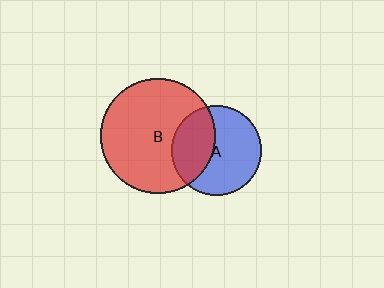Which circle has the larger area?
Circle B (red).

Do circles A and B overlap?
Yes.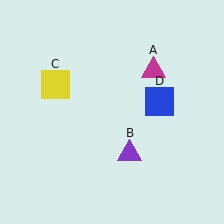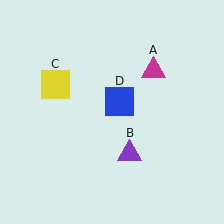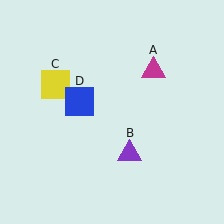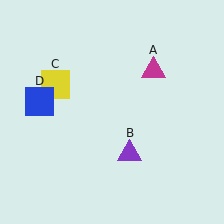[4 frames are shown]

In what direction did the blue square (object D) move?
The blue square (object D) moved left.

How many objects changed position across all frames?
1 object changed position: blue square (object D).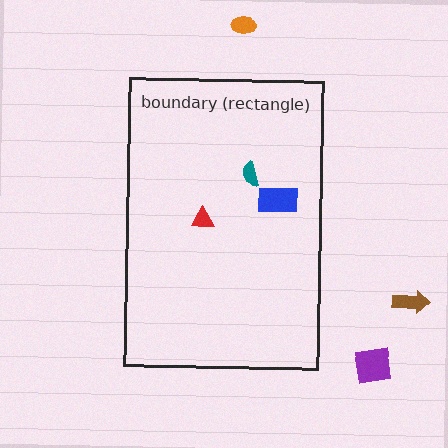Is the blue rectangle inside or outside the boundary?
Inside.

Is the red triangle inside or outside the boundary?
Inside.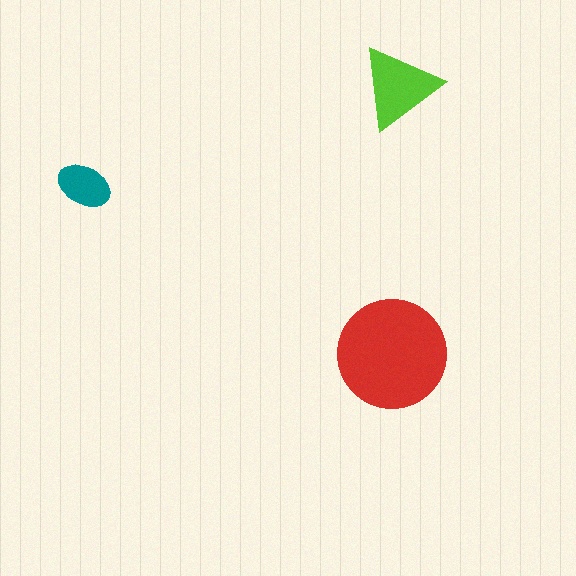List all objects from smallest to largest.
The teal ellipse, the lime triangle, the red circle.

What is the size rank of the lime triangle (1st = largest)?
2nd.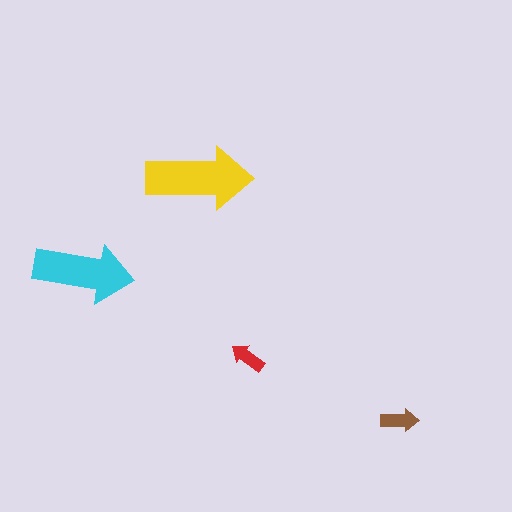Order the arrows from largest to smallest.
the yellow one, the cyan one, the brown one, the red one.